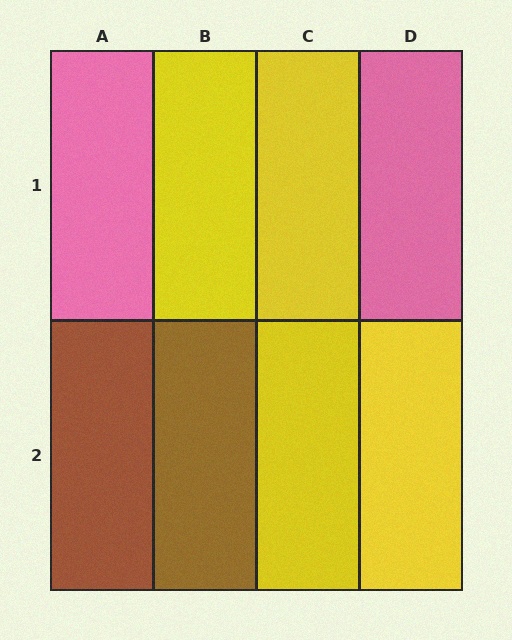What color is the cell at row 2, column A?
Brown.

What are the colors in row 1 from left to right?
Pink, yellow, yellow, pink.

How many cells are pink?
2 cells are pink.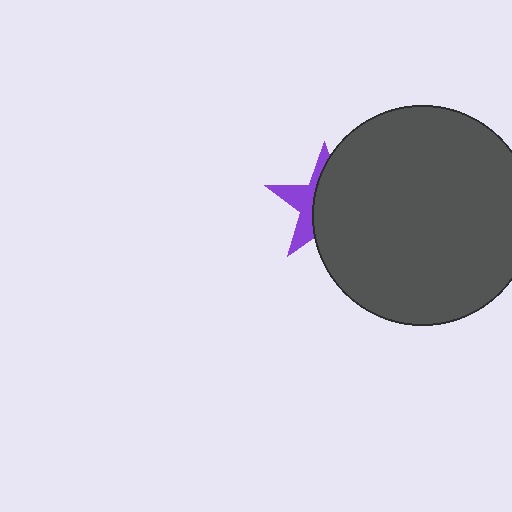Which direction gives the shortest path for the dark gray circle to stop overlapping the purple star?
Moving right gives the shortest separation.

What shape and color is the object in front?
The object in front is a dark gray circle.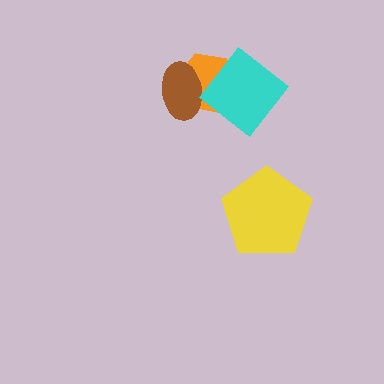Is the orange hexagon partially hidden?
Yes, it is partially covered by another shape.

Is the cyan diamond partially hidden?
No, no other shape covers it.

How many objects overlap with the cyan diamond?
2 objects overlap with the cyan diamond.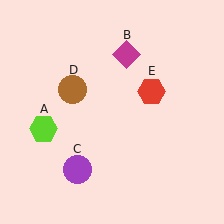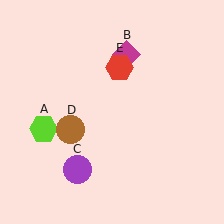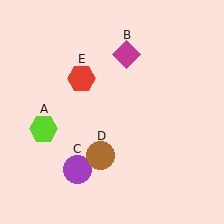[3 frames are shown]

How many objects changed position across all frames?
2 objects changed position: brown circle (object D), red hexagon (object E).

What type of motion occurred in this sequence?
The brown circle (object D), red hexagon (object E) rotated counterclockwise around the center of the scene.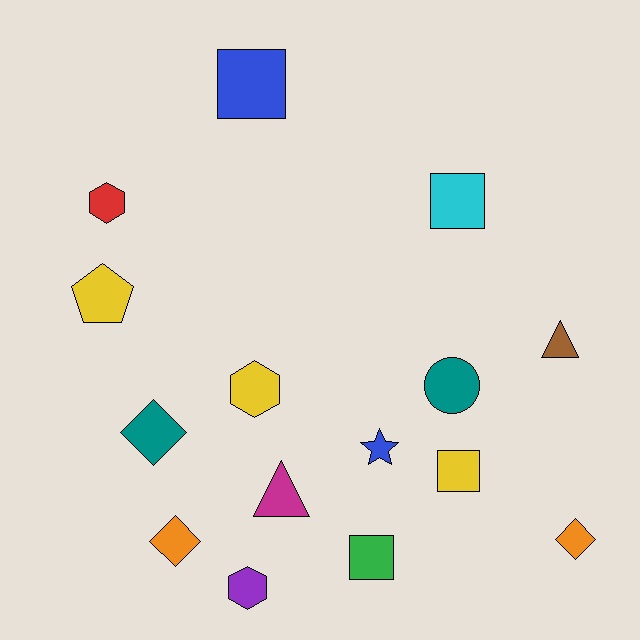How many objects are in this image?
There are 15 objects.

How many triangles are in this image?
There are 2 triangles.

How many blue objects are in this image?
There are 2 blue objects.